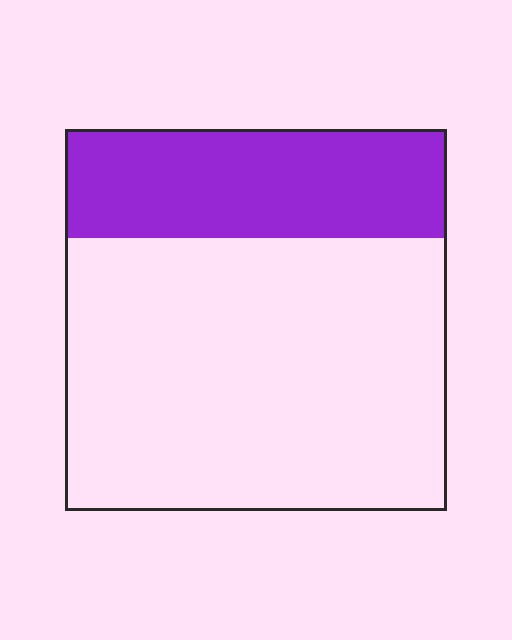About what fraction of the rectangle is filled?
About one quarter (1/4).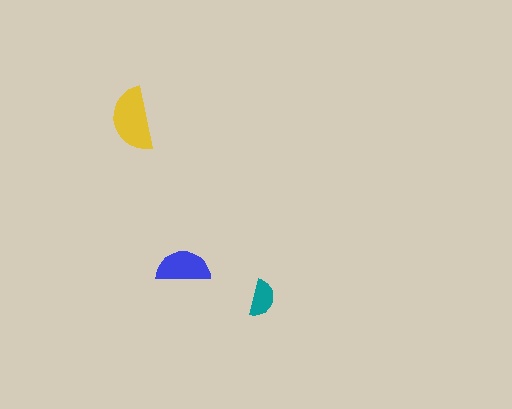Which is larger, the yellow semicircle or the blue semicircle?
The yellow one.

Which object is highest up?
The yellow semicircle is topmost.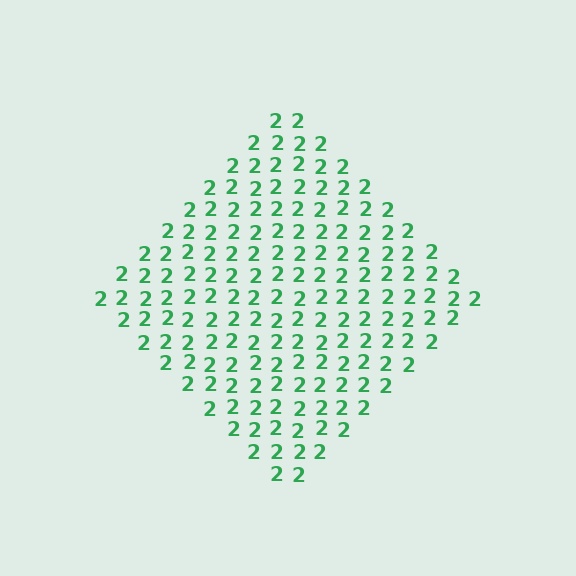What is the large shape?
The large shape is a diamond.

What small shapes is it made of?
It is made of small digit 2's.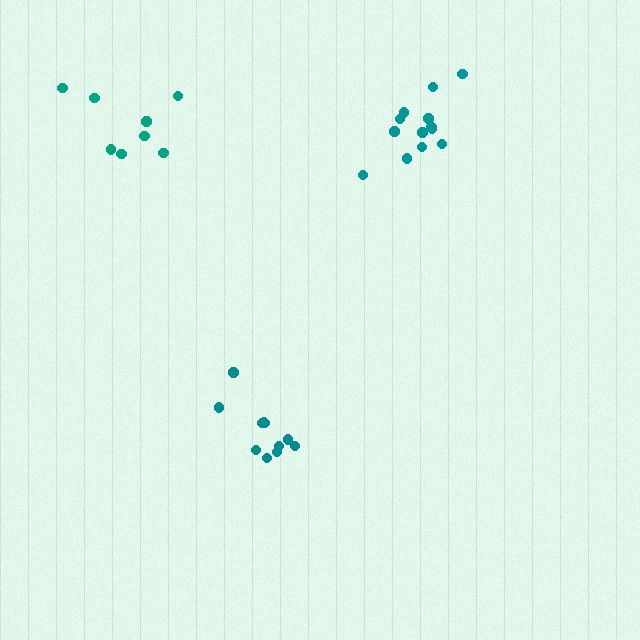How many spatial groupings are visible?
There are 3 spatial groupings.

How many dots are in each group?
Group 1: 8 dots, Group 2: 11 dots, Group 3: 13 dots (32 total).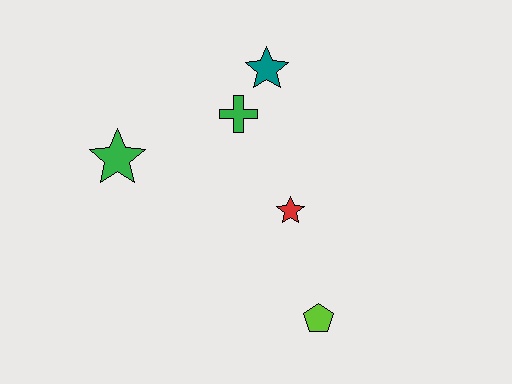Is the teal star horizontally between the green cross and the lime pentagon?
Yes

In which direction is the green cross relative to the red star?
The green cross is above the red star.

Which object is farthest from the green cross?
The lime pentagon is farthest from the green cross.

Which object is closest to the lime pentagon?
The red star is closest to the lime pentagon.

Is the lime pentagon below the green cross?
Yes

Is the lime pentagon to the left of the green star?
No